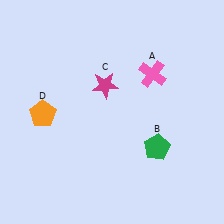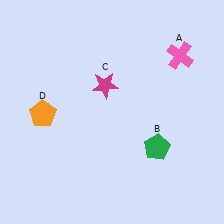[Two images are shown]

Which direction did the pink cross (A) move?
The pink cross (A) moved right.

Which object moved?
The pink cross (A) moved right.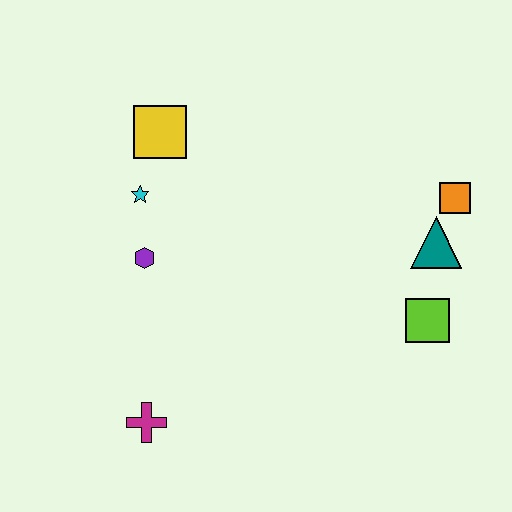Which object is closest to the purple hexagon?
The cyan star is closest to the purple hexagon.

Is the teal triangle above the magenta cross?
Yes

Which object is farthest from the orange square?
The magenta cross is farthest from the orange square.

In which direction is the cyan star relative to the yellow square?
The cyan star is below the yellow square.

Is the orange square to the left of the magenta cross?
No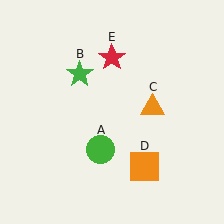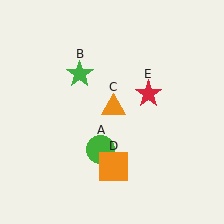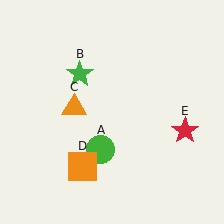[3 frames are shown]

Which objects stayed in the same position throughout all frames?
Green circle (object A) and green star (object B) remained stationary.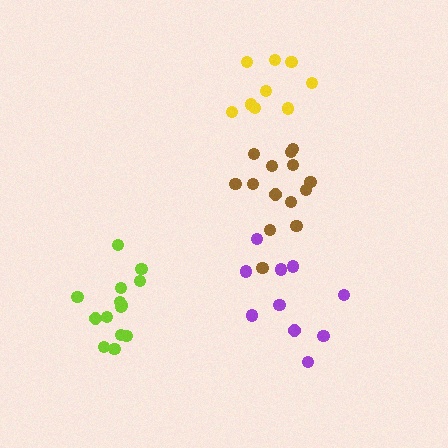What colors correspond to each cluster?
The clusters are colored: brown, yellow, lime, purple.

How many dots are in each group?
Group 1: 14 dots, Group 2: 9 dots, Group 3: 14 dots, Group 4: 10 dots (47 total).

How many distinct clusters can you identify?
There are 4 distinct clusters.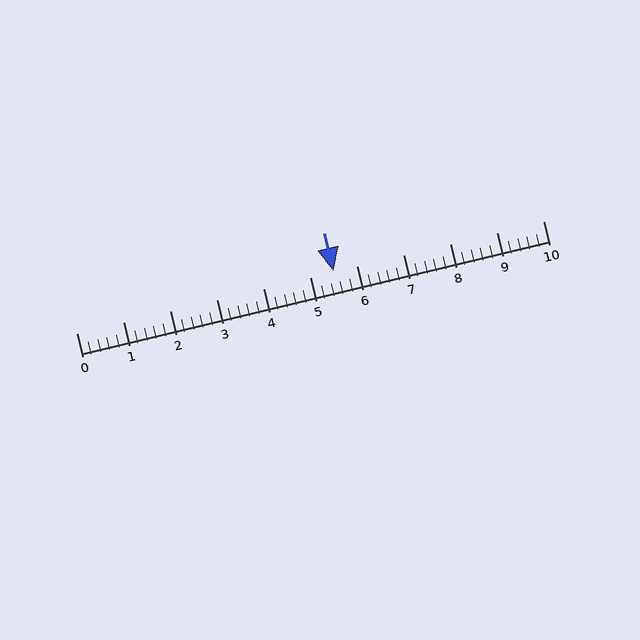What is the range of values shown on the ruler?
The ruler shows values from 0 to 10.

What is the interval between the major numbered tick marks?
The major tick marks are spaced 1 units apart.